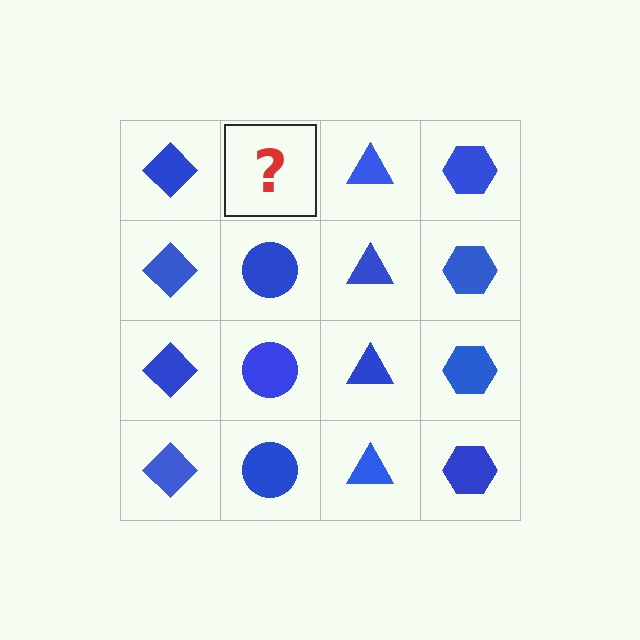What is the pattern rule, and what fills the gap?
The rule is that each column has a consistent shape. The gap should be filled with a blue circle.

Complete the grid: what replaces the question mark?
The question mark should be replaced with a blue circle.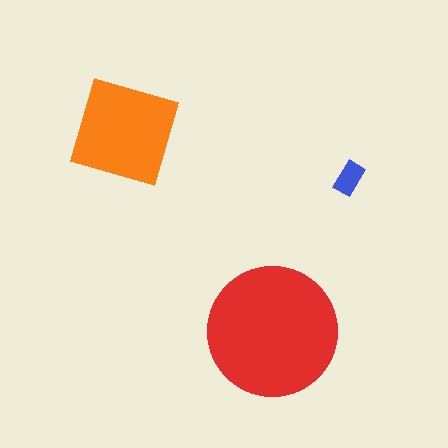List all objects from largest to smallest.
The red circle, the orange diamond, the blue rectangle.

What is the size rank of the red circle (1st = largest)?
1st.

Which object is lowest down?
The red circle is bottommost.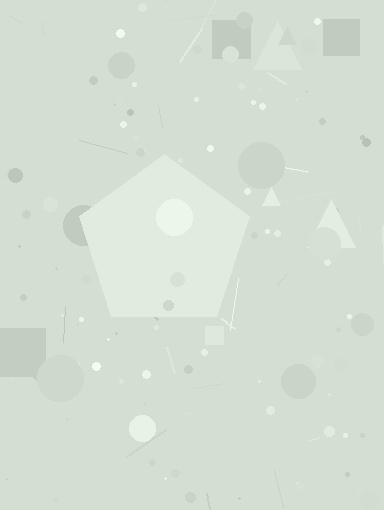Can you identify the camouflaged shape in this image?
The camouflaged shape is a pentagon.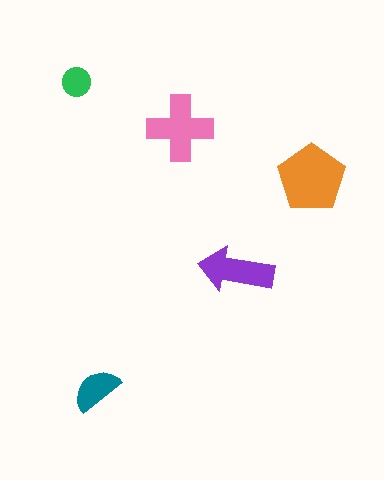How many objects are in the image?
There are 5 objects in the image.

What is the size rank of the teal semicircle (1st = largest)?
4th.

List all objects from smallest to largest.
The green circle, the teal semicircle, the purple arrow, the pink cross, the orange pentagon.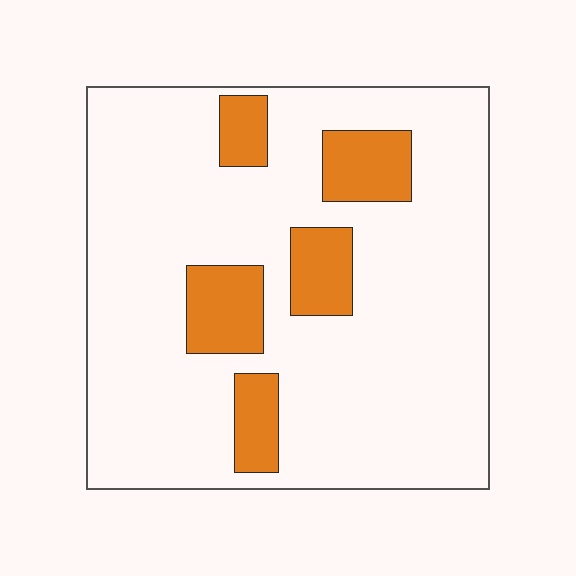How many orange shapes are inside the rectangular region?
5.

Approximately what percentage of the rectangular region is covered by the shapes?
Approximately 15%.